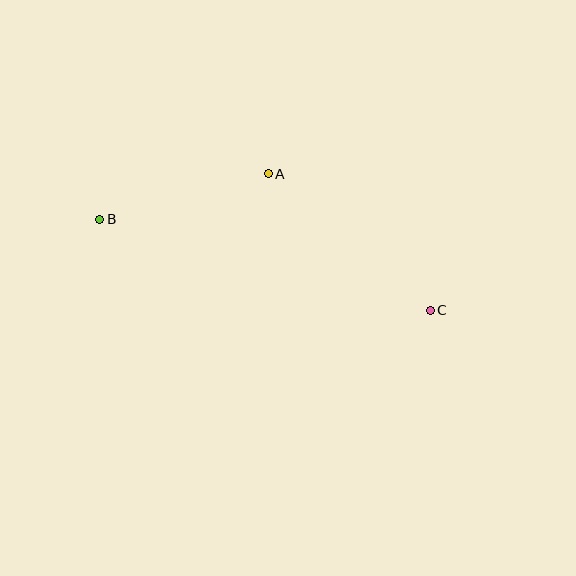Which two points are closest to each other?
Points A and B are closest to each other.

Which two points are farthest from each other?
Points B and C are farthest from each other.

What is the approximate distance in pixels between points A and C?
The distance between A and C is approximately 212 pixels.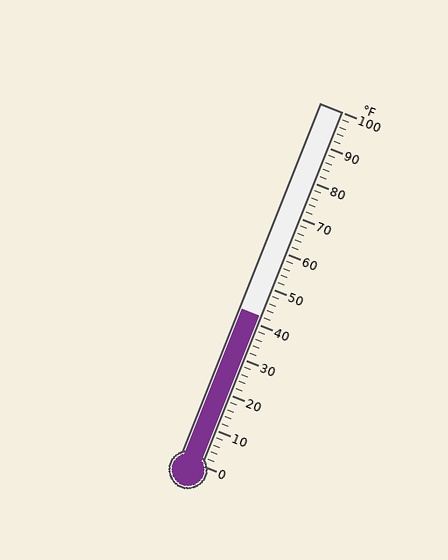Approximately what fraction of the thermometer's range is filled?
The thermometer is filled to approximately 40% of its range.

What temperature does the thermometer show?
The thermometer shows approximately 42°F.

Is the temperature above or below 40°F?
The temperature is above 40°F.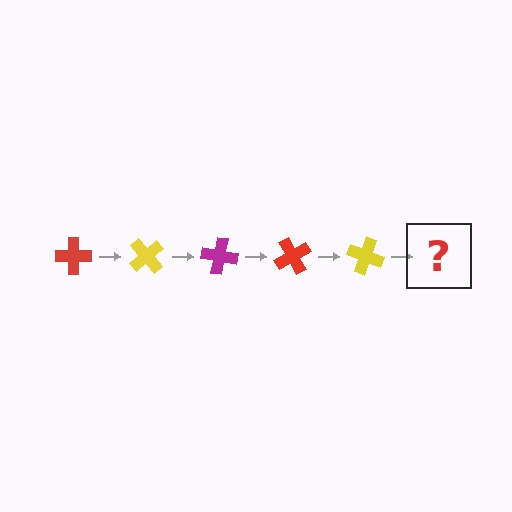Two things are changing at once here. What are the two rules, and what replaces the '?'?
The two rules are that it rotates 50 degrees each step and the color cycles through red, yellow, and magenta. The '?' should be a magenta cross, rotated 250 degrees from the start.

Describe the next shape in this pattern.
It should be a magenta cross, rotated 250 degrees from the start.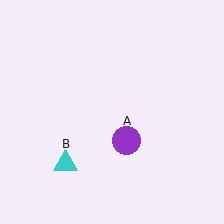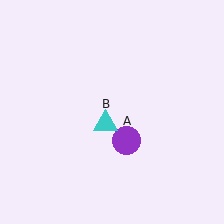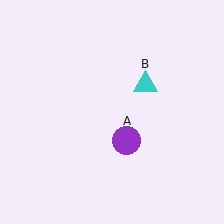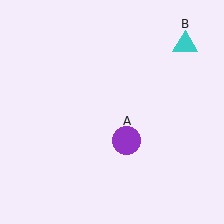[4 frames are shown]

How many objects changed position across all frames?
1 object changed position: cyan triangle (object B).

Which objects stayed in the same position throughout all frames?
Purple circle (object A) remained stationary.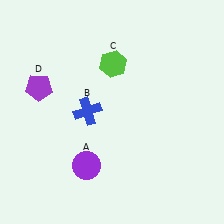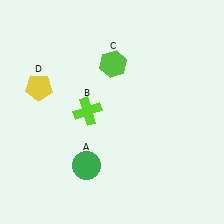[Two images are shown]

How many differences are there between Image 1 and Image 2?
There are 3 differences between the two images.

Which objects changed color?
A changed from purple to green. B changed from blue to lime. D changed from purple to yellow.